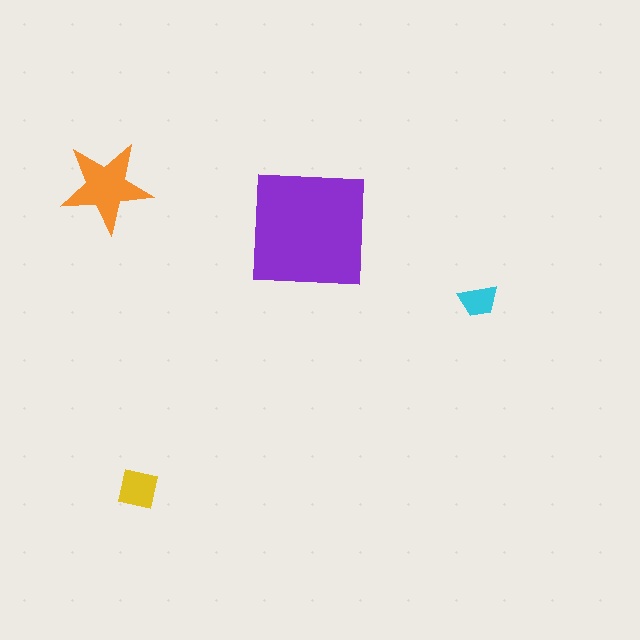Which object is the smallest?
The cyan trapezoid.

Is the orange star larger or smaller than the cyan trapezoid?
Larger.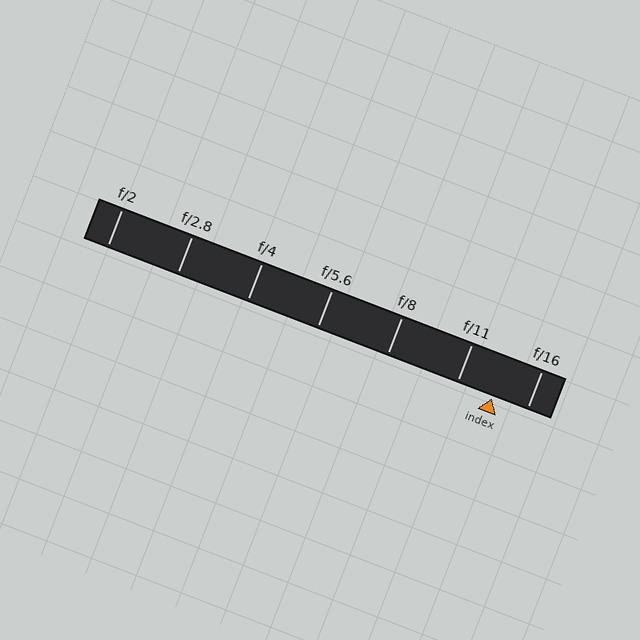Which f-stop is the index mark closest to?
The index mark is closest to f/16.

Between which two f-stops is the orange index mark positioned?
The index mark is between f/11 and f/16.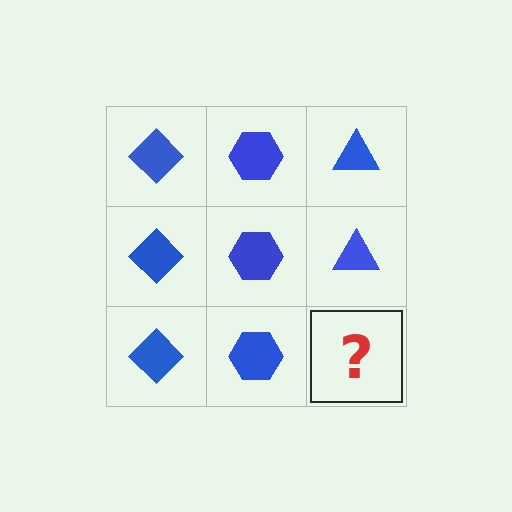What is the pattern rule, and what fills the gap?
The rule is that each column has a consistent shape. The gap should be filled with a blue triangle.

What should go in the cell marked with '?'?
The missing cell should contain a blue triangle.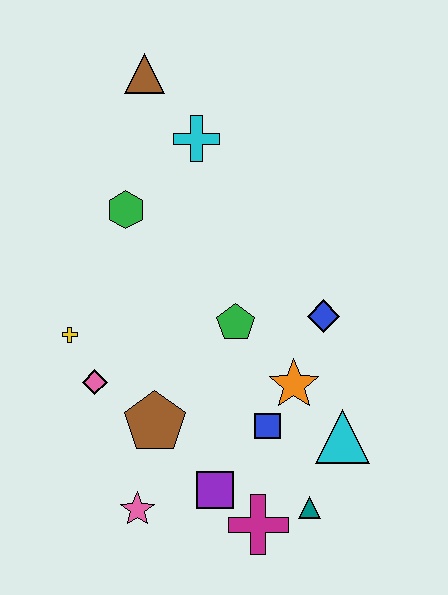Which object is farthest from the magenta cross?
The brown triangle is farthest from the magenta cross.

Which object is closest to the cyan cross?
The brown triangle is closest to the cyan cross.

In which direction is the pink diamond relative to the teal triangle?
The pink diamond is to the left of the teal triangle.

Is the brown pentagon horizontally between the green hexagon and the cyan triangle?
Yes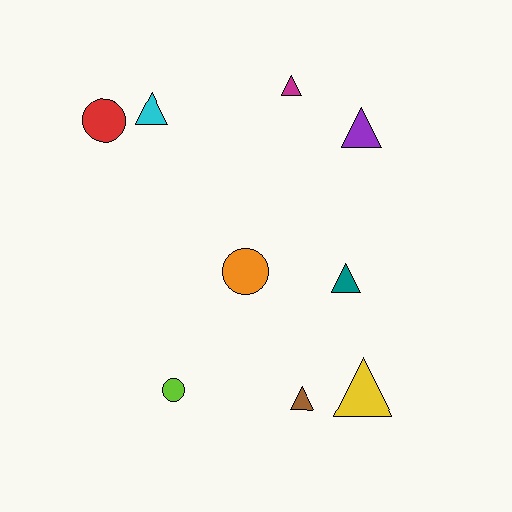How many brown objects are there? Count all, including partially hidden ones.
There is 1 brown object.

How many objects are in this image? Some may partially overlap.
There are 9 objects.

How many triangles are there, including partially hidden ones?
There are 6 triangles.